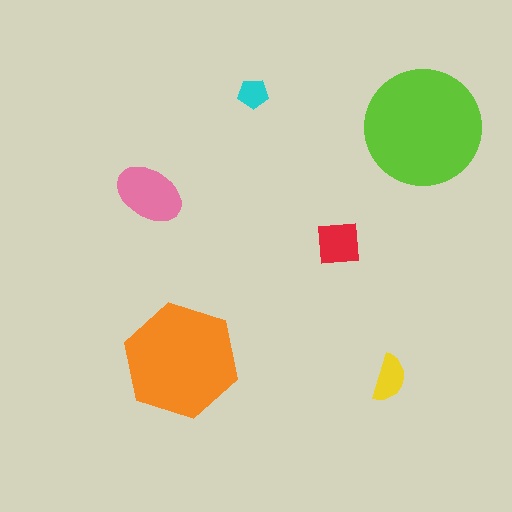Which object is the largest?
The lime circle.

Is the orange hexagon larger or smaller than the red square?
Larger.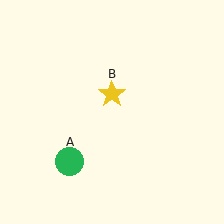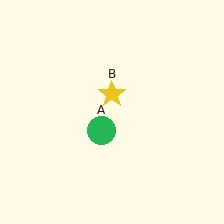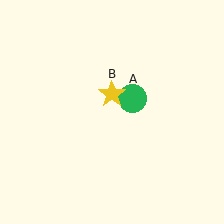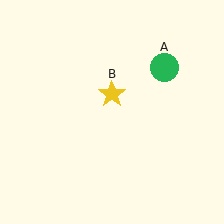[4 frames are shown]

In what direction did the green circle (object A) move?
The green circle (object A) moved up and to the right.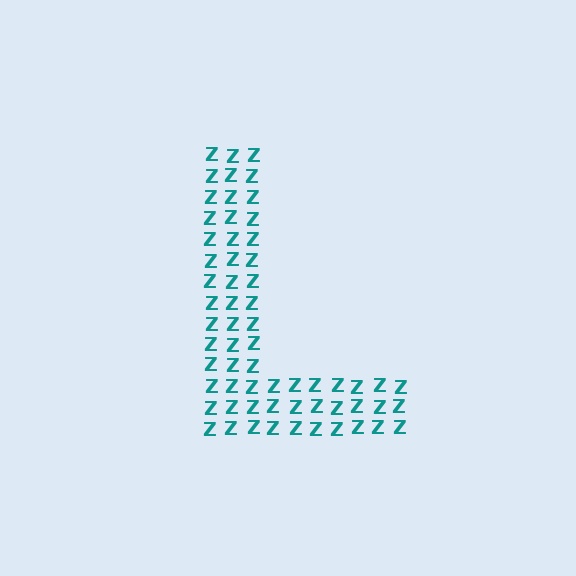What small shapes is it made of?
It is made of small letter Z's.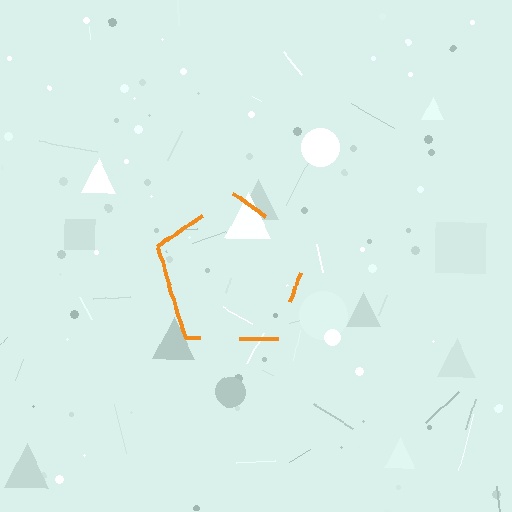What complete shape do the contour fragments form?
The contour fragments form a pentagon.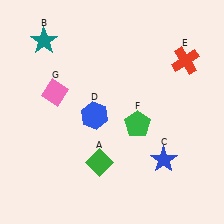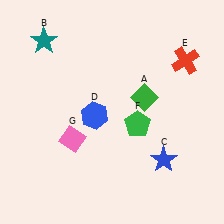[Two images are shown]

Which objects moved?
The objects that moved are: the green diamond (A), the pink diamond (G).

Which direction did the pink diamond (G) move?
The pink diamond (G) moved down.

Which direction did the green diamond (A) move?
The green diamond (A) moved up.